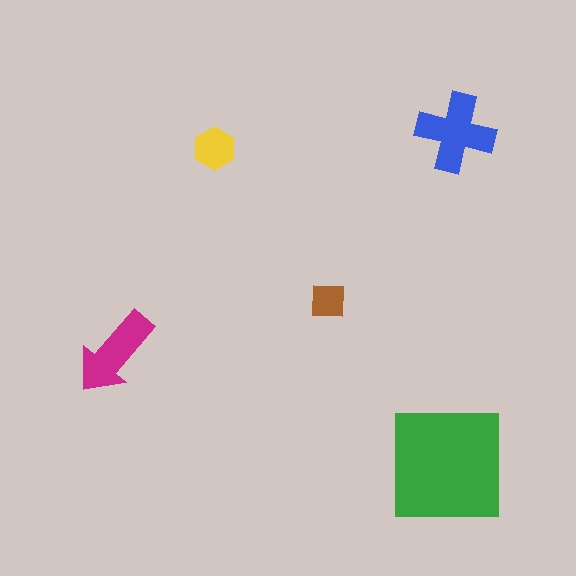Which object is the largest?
The green square.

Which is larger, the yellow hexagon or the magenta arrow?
The magenta arrow.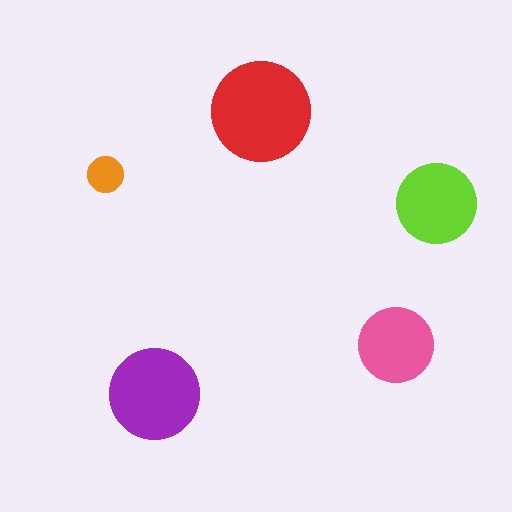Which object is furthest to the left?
The orange circle is leftmost.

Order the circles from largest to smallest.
the red one, the purple one, the lime one, the pink one, the orange one.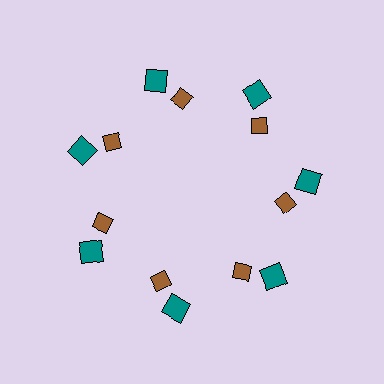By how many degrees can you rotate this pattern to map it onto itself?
The pattern maps onto itself every 51 degrees of rotation.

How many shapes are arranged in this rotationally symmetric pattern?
There are 14 shapes, arranged in 7 groups of 2.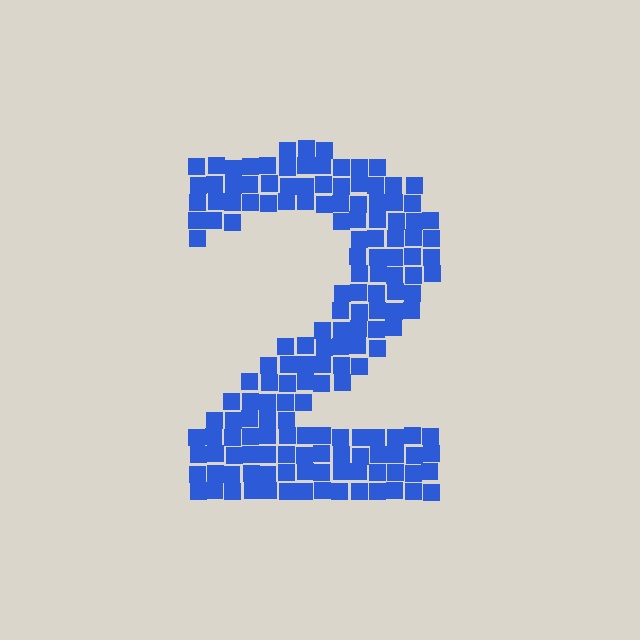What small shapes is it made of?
It is made of small squares.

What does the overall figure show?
The overall figure shows the digit 2.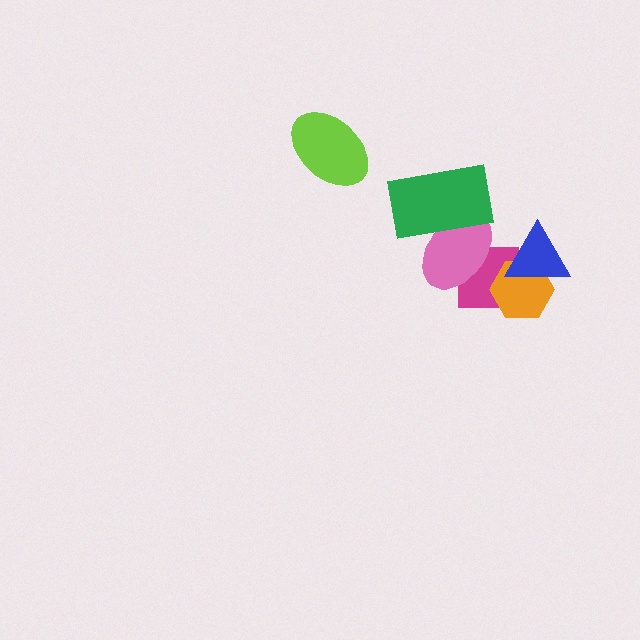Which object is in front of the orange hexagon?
The blue triangle is in front of the orange hexagon.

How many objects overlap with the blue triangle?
2 objects overlap with the blue triangle.